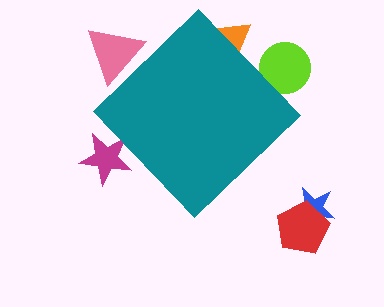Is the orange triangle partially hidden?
Yes, the orange triangle is partially hidden behind the teal diamond.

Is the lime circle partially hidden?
Yes, the lime circle is partially hidden behind the teal diamond.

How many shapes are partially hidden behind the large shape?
4 shapes are partially hidden.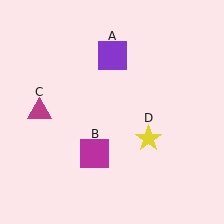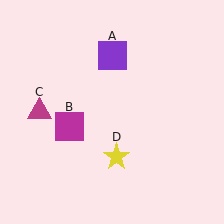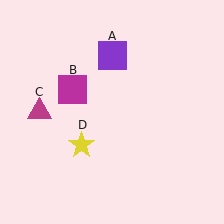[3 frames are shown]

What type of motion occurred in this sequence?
The magenta square (object B), yellow star (object D) rotated clockwise around the center of the scene.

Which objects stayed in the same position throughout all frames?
Purple square (object A) and magenta triangle (object C) remained stationary.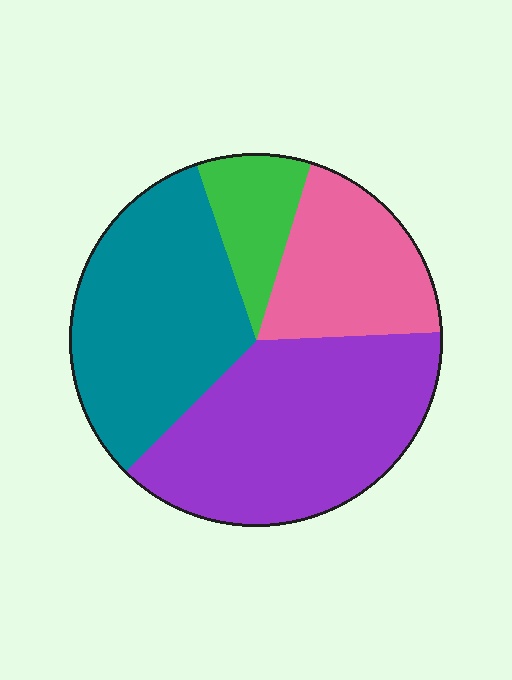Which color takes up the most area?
Purple, at roughly 40%.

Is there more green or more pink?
Pink.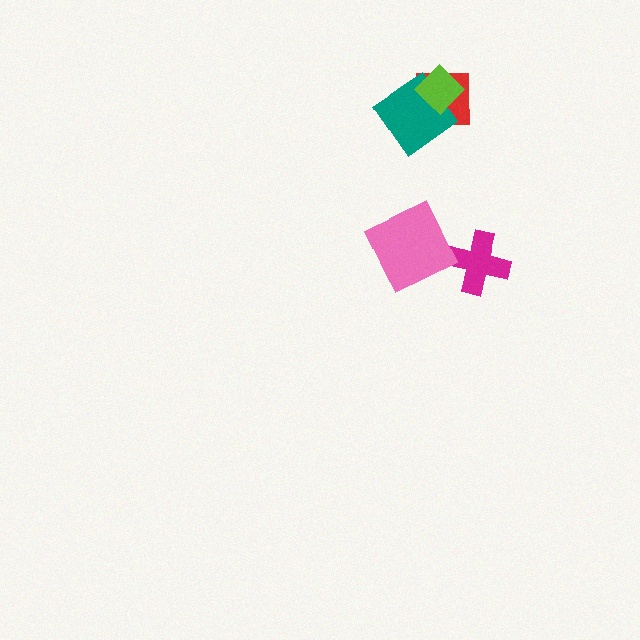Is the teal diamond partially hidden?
Yes, it is partially covered by another shape.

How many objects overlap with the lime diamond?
2 objects overlap with the lime diamond.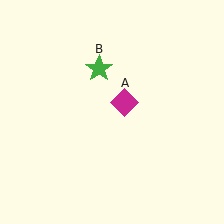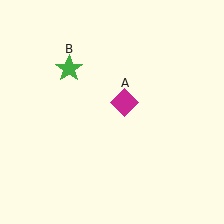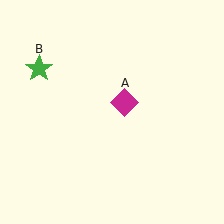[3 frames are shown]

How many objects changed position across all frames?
1 object changed position: green star (object B).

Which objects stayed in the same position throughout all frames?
Magenta diamond (object A) remained stationary.